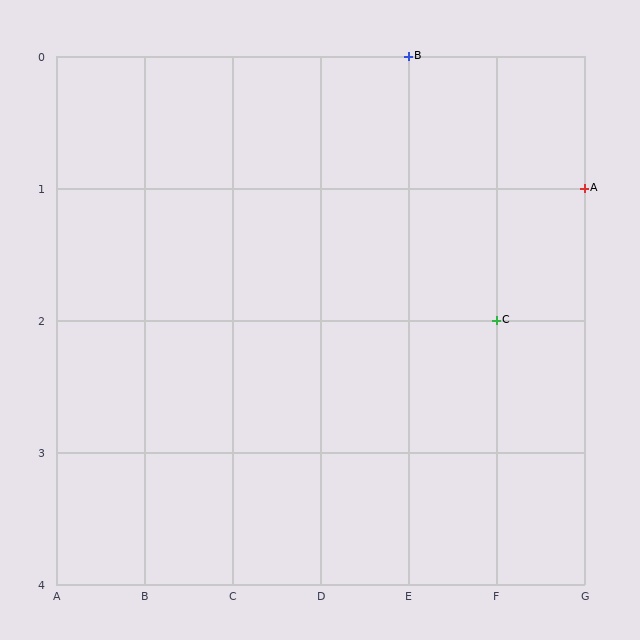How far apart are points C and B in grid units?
Points C and B are 1 column and 2 rows apart (about 2.2 grid units diagonally).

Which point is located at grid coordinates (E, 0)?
Point B is at (E, 0).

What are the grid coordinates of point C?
Point C is at grid coordinates (F, 2).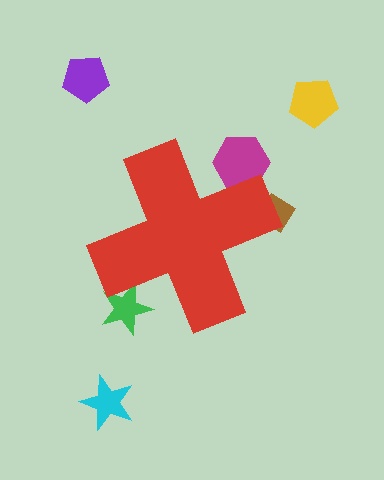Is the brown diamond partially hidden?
Yes, the brown diamond is partially hidden behind the red cross.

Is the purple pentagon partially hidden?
No, the purple pentagon is fully visible.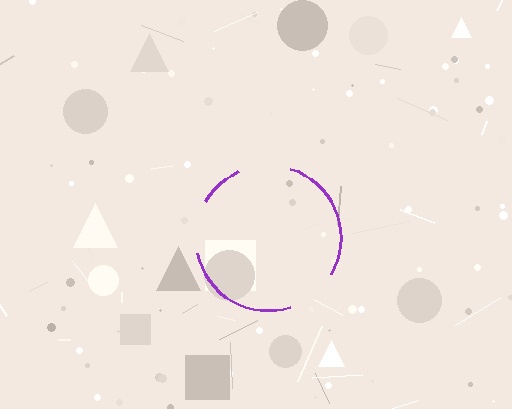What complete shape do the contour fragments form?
The contour fragments form a circle.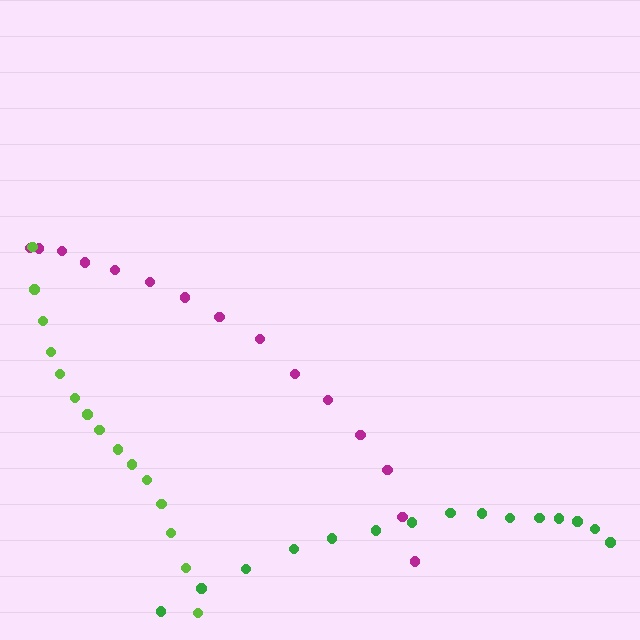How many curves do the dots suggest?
There are 3 distinct paths.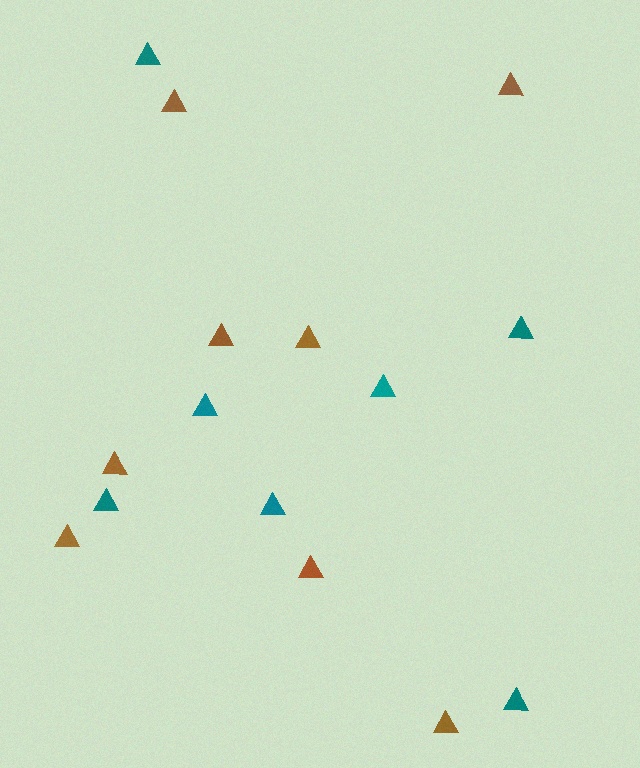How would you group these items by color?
There are 2 groups: one group of teal triangles (7) and one group of brown triangles (8).